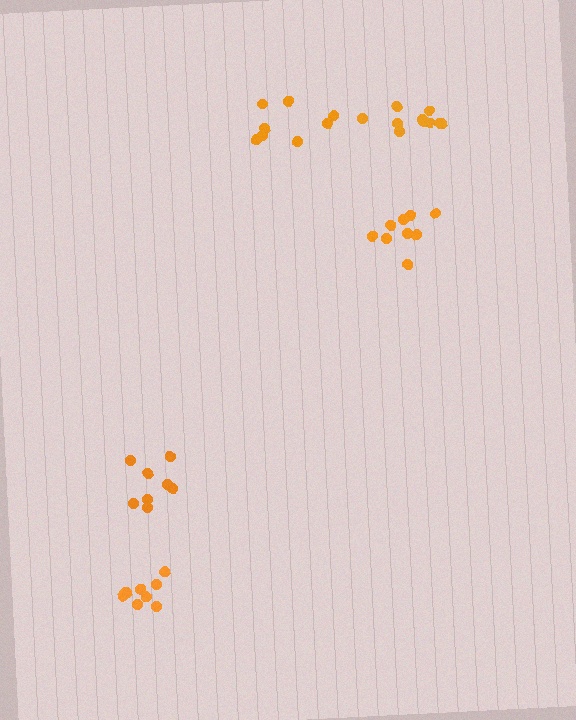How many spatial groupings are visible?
There are 5 spatial groupings.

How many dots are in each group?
Group 1: 10 dots, Group 2: 9 dots, Group 3: 9 dots, Group 4: 8 dots, Group 5: 8 dots (44 total).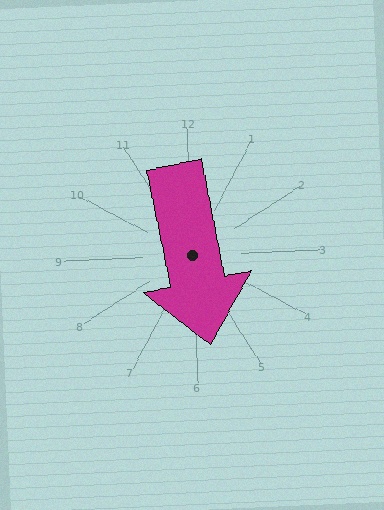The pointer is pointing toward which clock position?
Roughly 6 o'clock.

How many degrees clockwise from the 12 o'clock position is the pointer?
Approximately 171 degrees.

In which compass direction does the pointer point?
South.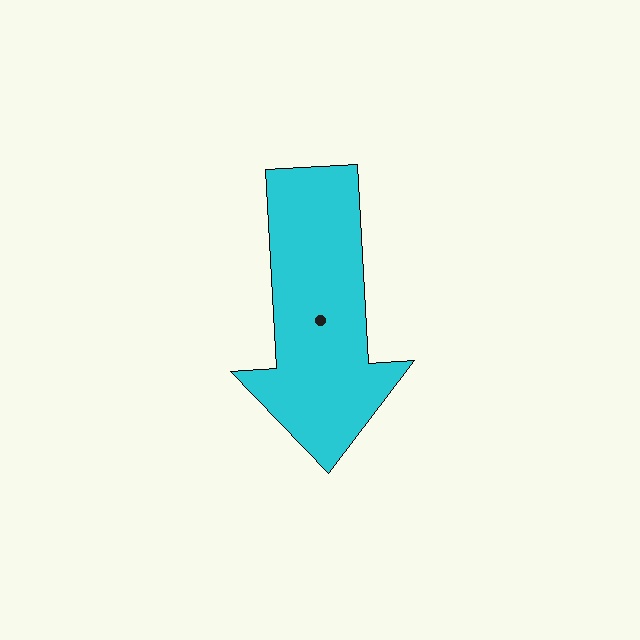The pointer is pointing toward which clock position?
Roughly 6 o'clock.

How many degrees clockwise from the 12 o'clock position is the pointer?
Approximately 177 degrees.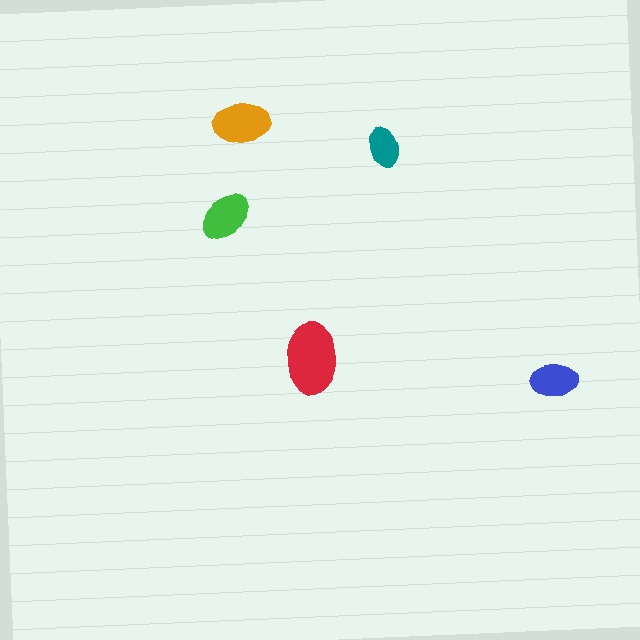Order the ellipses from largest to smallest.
the red one, the orange one, the green one, the blue one, the teal one.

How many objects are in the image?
There are 5 objects in the image.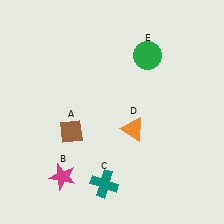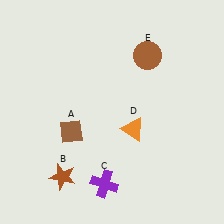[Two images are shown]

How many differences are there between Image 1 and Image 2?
There are 3 differences between the two images.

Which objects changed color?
B changed from magenta to brown. C changed from teal to purple. E changed from green to brown.